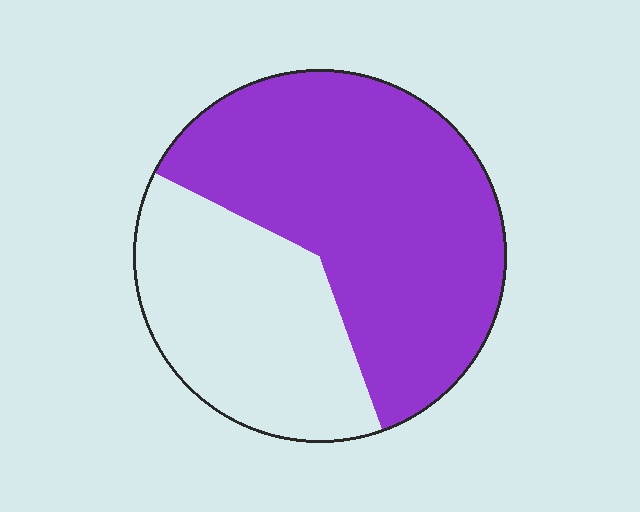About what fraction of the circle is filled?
About five eighths (5/8).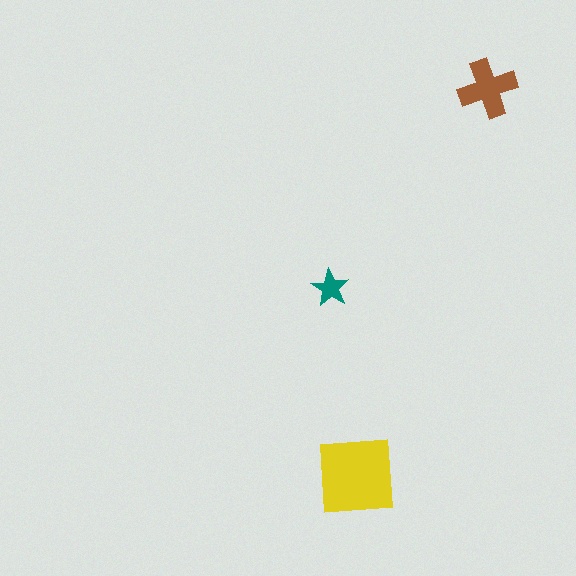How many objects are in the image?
There are 3 objects in the image.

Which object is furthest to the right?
The brown cross is rightmost.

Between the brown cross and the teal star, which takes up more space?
The brown cross.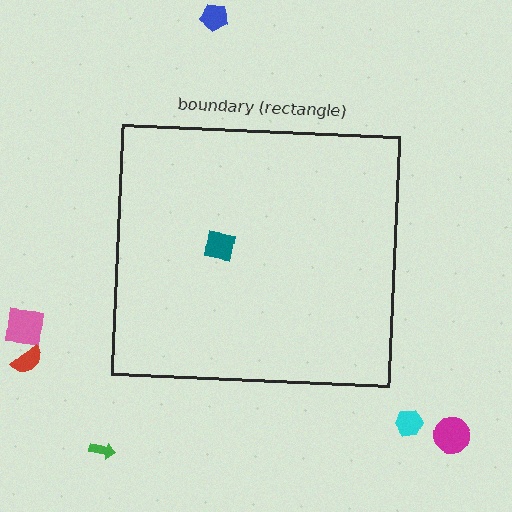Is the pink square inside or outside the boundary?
Outside.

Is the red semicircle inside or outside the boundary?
Outside.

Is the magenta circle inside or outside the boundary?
Outside.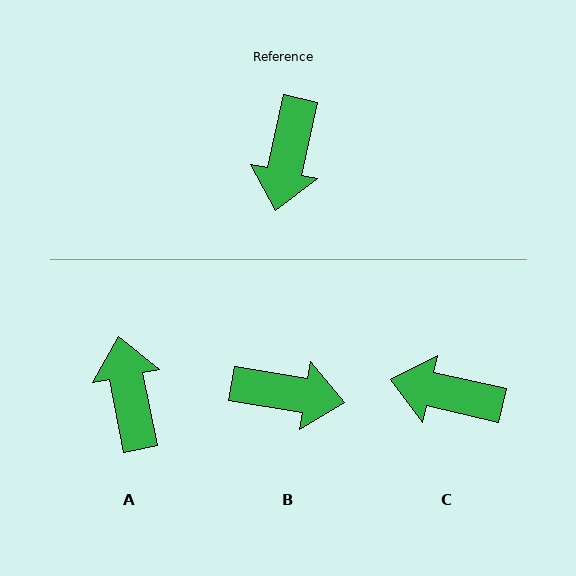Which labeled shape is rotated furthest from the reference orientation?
A, about 157 degrees away.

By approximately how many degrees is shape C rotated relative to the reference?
Approximately 91 degrees clockwise.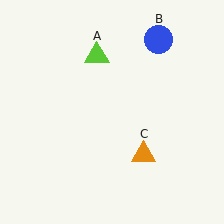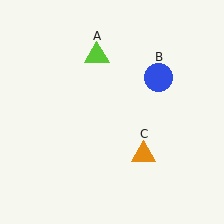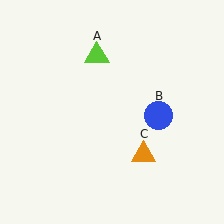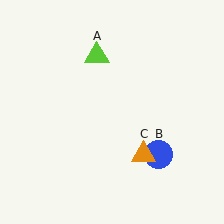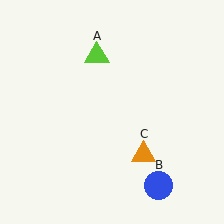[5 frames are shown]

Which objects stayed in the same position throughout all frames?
Lime triangle (object A) and orange triangle (object C) remained stationary.